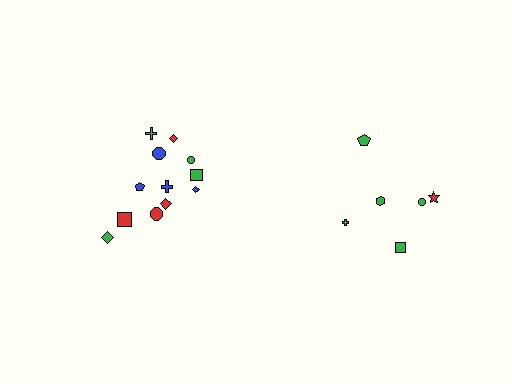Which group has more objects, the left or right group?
The left group.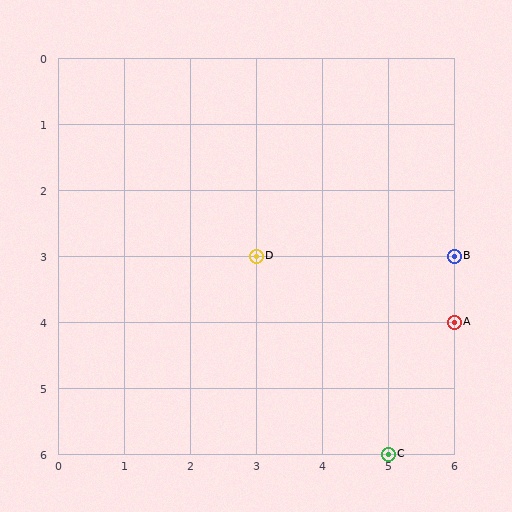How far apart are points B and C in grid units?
Points B and C are 1 column and 3 rows apart (about 3.2 grid units diagonally).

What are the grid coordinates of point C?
Point C is at grid coordinates (5, 6).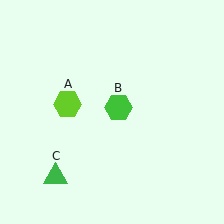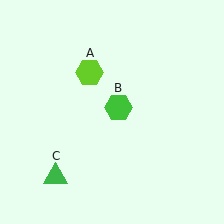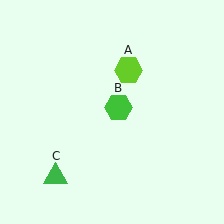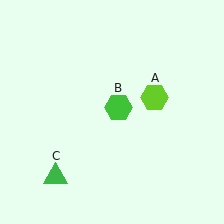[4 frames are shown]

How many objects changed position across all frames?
1 object changed position: lime hexagon (object A).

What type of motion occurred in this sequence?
The lime hexagon (object A) rotated clockwise around the center of the scene.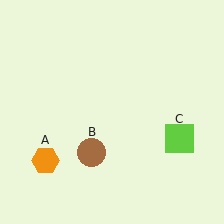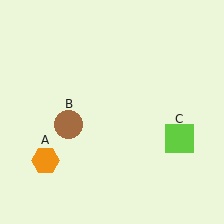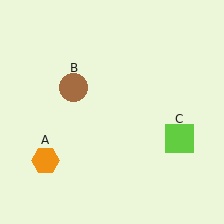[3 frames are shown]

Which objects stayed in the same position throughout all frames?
Orange hexagon (object A) and lime square (object C) remained stationary.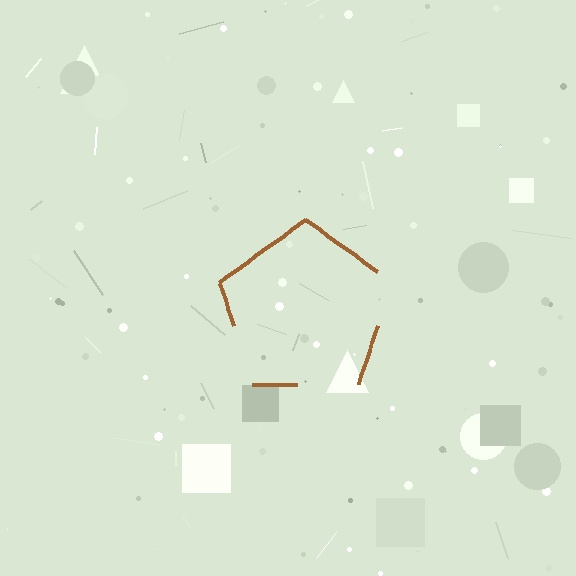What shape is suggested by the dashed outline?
The dashed outline suggests a pentagon.